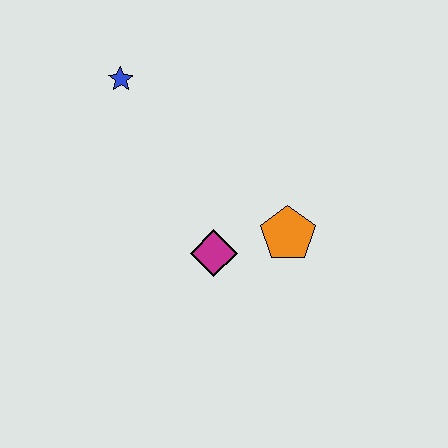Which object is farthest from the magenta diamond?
The blue star is farthest from the magenta diamond.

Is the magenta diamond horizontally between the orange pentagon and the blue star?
Yes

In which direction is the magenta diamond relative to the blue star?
The magenta diamond is below the blue star.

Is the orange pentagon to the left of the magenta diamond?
No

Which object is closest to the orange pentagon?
The magenta diamond is closest to the orange pentagon.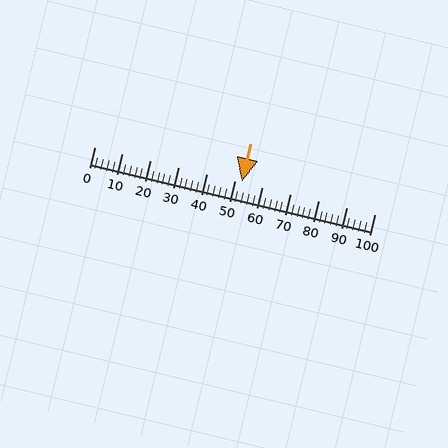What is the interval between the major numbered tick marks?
The major tick marks are spaced 10 units apart.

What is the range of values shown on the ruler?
The ruler shows values from 0 to 100.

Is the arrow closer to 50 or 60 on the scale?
The arrow is closer to 50.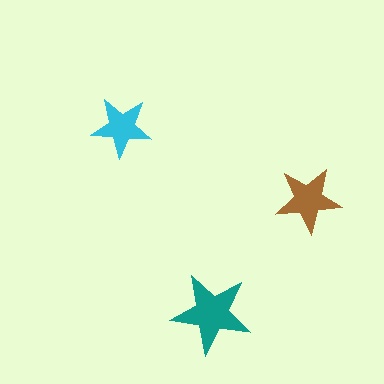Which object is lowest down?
The teal star is bottommost.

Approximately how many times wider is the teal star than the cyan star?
About 1.5 times wider.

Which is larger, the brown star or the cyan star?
The brown one.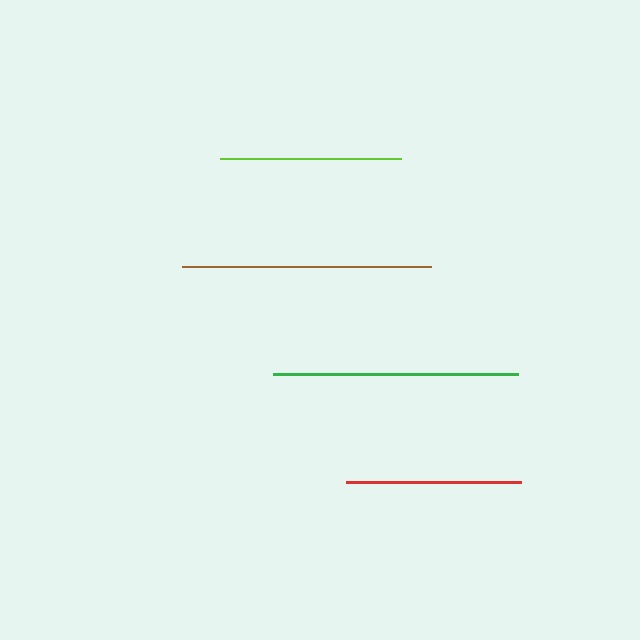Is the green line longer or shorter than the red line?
The green line is longer than the red line.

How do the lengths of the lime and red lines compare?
The lime and red lines are approximately the same length.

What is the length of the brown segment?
The brown segment is approximately 249 pixels long.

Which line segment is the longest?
The brown line is the longest at approximately 249 pixels.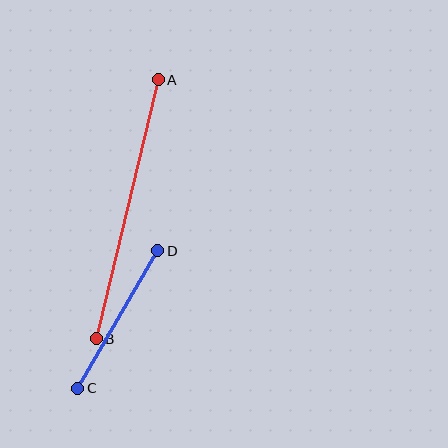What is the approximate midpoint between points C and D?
The midpoint is at approximately (118, 320) pixels.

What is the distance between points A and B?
The distance is approximately 266 pixels.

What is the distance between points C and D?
The distance is approximately 159 pixels.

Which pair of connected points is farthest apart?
Points A and B are farthest apart.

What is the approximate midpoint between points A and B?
The midpoint is at approximately (127, 209) pixels.